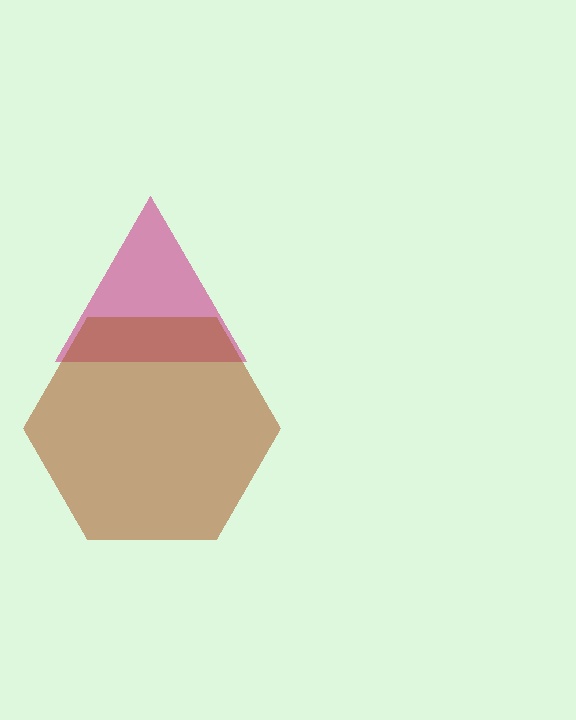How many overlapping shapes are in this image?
There are 2 overlapping shapes in the image.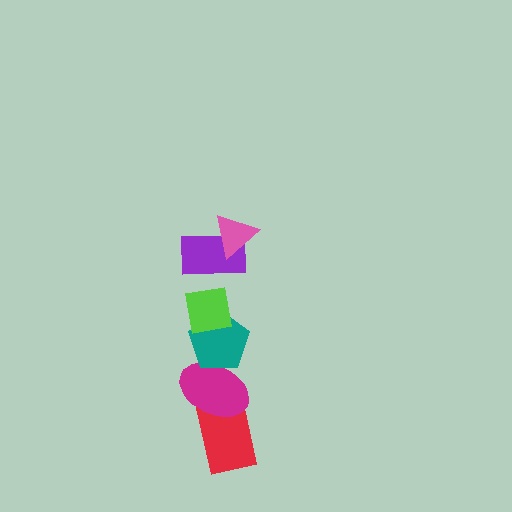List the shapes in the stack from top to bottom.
From top to bottom: the pink triangle, the purple rectangle, the lime square, the teal pentagon, the magenta ellipse, the red rectangle.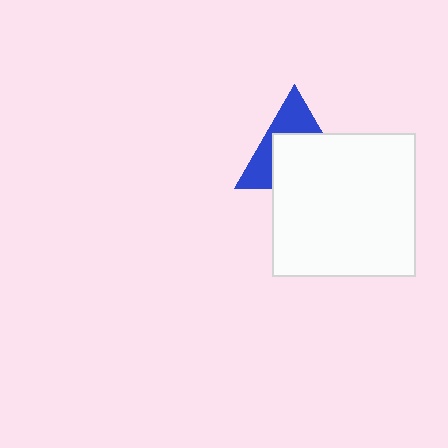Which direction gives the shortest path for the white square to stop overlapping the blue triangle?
Moving down gives the shortest separation.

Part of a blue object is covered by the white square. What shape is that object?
It is a triangle.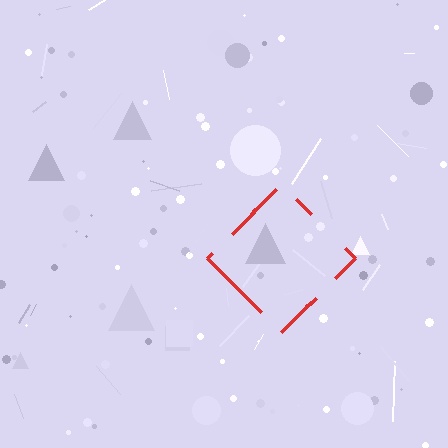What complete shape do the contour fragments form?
The contour fragments form a diamond.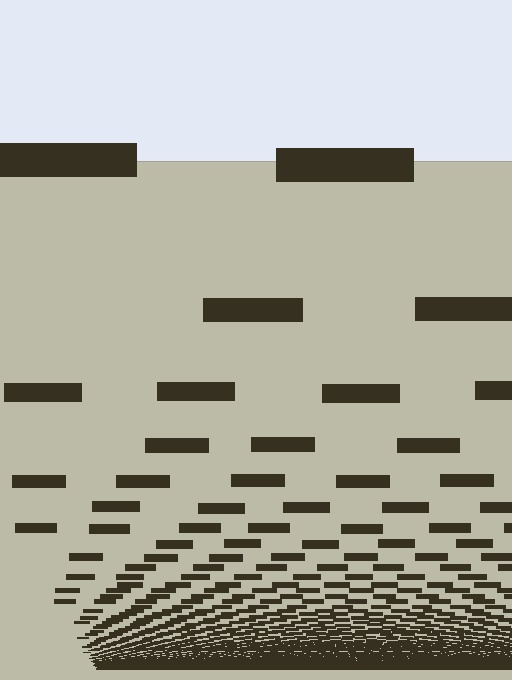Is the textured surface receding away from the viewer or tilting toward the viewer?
The surface appears to tilt toward the viewer. Texture elements get larger and sparser toward the top.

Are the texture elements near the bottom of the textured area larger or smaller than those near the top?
Smaller. The gradient is inverted — elements near the bottom are smaller and denser.